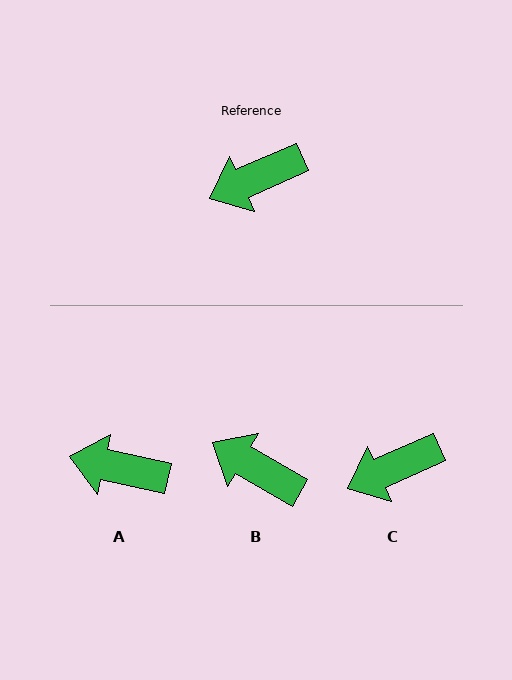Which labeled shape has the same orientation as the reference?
C.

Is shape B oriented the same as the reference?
No, it is off by about 54 degrees.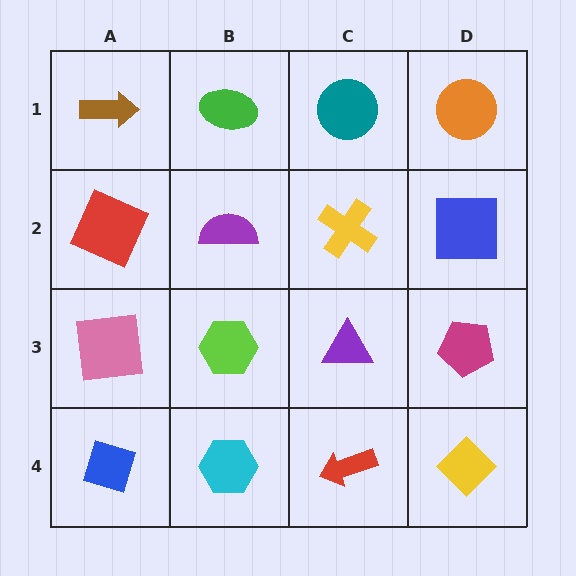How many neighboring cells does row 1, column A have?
2.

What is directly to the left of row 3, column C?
A lime hexagon.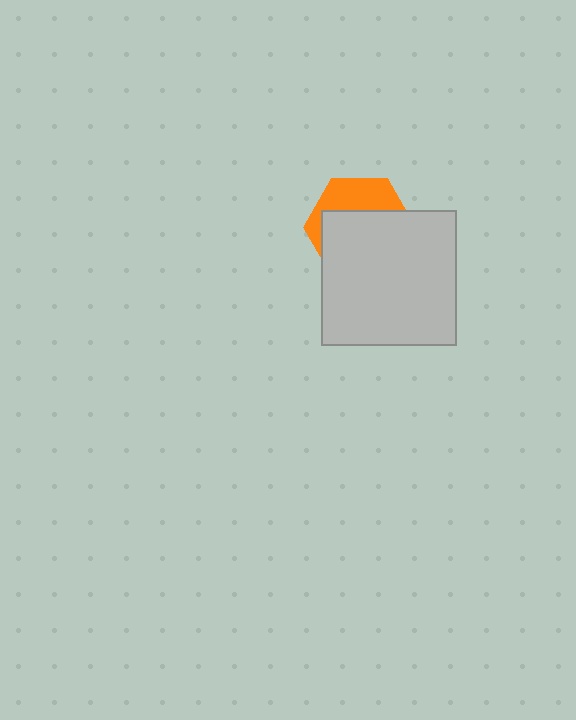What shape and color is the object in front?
The object in front is a light gray square.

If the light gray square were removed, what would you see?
You would see the complete orange hexagon.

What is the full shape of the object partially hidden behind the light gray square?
The partially hidden object is an orange hexagon.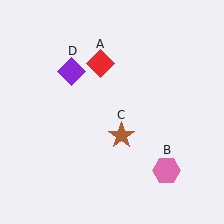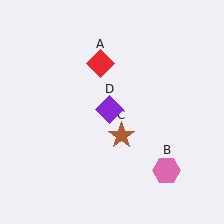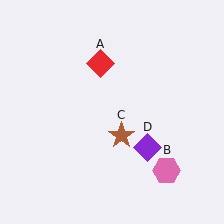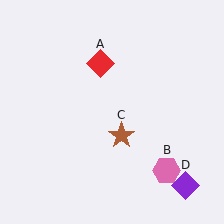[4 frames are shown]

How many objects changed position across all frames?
1 object changed position: purple diamond (object D).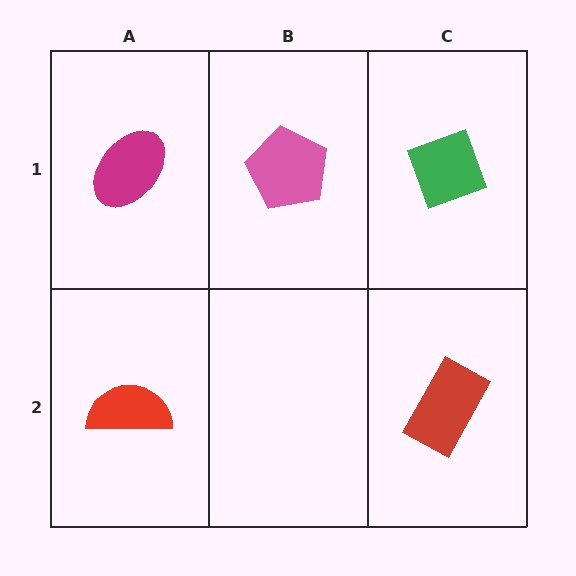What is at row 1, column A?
A magenta ellipse.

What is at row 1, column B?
A pink pentagon.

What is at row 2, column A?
A red semicircle.